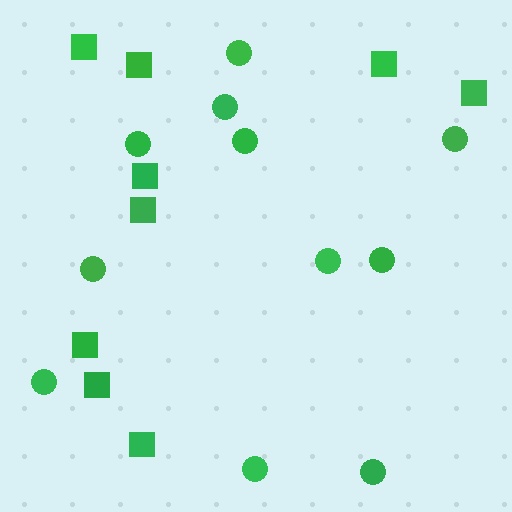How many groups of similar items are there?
There are 2 groups: one group of squares (9) and one group of circles (11).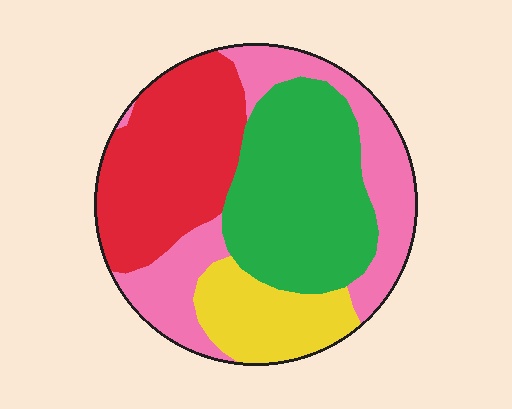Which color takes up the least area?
Yellow, at roughly 15%.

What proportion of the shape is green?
Green takes up about one third (1/3) of the shape.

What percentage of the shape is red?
Red covers 28% of the shape.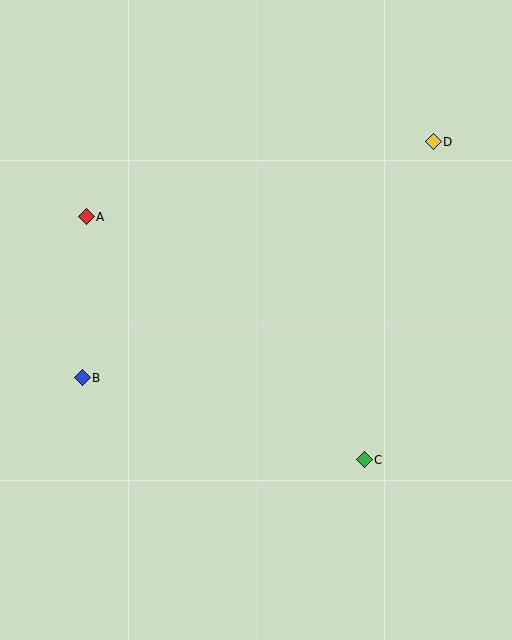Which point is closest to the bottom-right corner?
Point C is closest to the bottom-right corner.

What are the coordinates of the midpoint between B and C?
The midpoint between B and C is at (223, 419).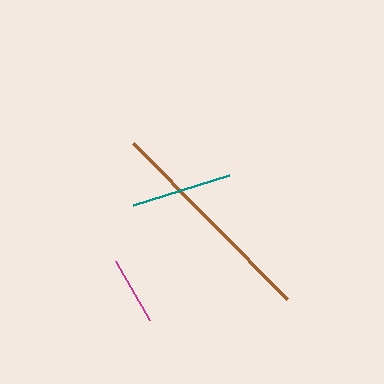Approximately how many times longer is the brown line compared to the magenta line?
The brown line is approximately 3.2 times the length of the magenta line.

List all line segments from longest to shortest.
From longest to shortest: brown, teal, magenta.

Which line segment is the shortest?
The magenta line is the shortest at approximately 68 pixels.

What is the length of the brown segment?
The brown segment is approximately 219 pixels long.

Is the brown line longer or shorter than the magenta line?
The brown line is longer than the magenta line.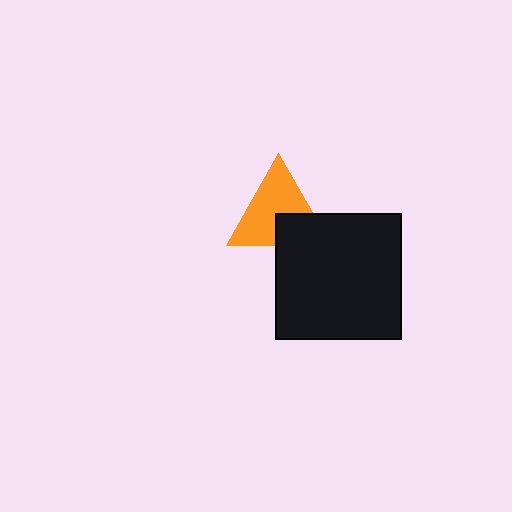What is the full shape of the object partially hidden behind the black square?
The partially hidden object is an orange triangle.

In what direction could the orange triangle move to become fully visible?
The orange triangle could move up. That would shift it out from behind the black square entirely.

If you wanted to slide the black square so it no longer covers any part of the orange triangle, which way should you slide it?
Slide it down — that is the most direct way to separate the two shapes.